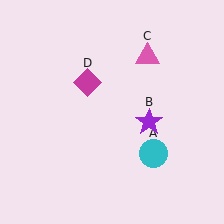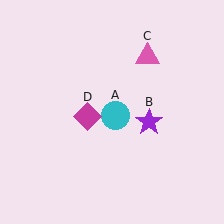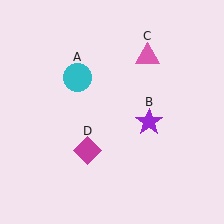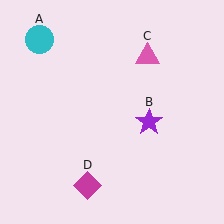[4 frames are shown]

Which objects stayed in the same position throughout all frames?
Purple star (object B) and pink triangle (object C) remained stationary.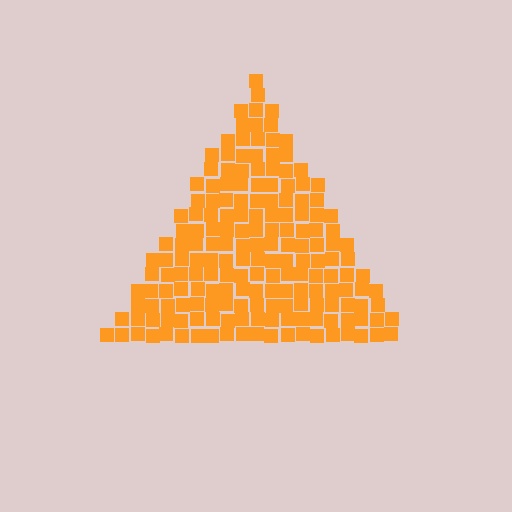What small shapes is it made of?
It is made of small squares.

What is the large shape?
The large shape is a triangle.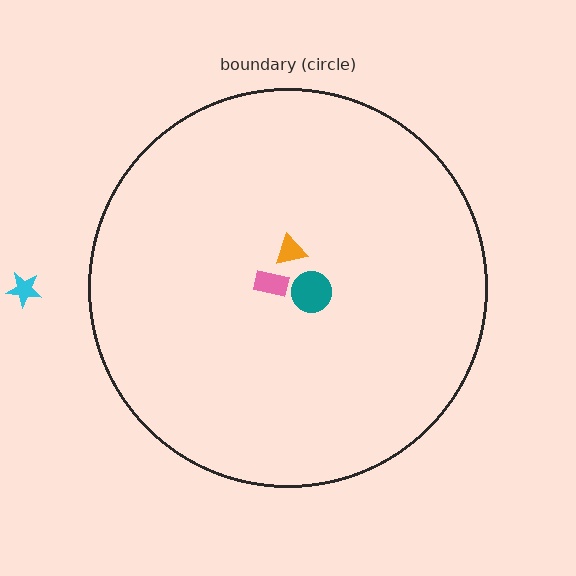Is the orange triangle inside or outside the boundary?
Inside.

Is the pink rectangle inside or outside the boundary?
Inside.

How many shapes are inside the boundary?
3 inside, 1 outside.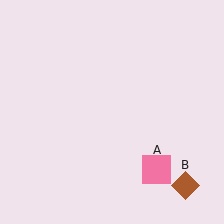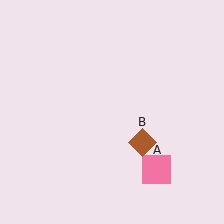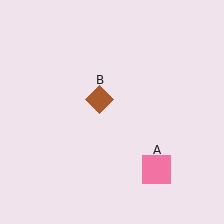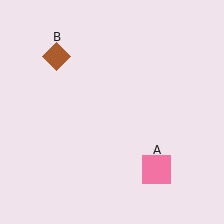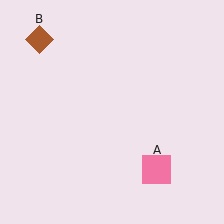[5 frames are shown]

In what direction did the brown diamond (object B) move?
The brown diamond (object B) moved up and to the left.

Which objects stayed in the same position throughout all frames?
Pink square (object A) remained stationary.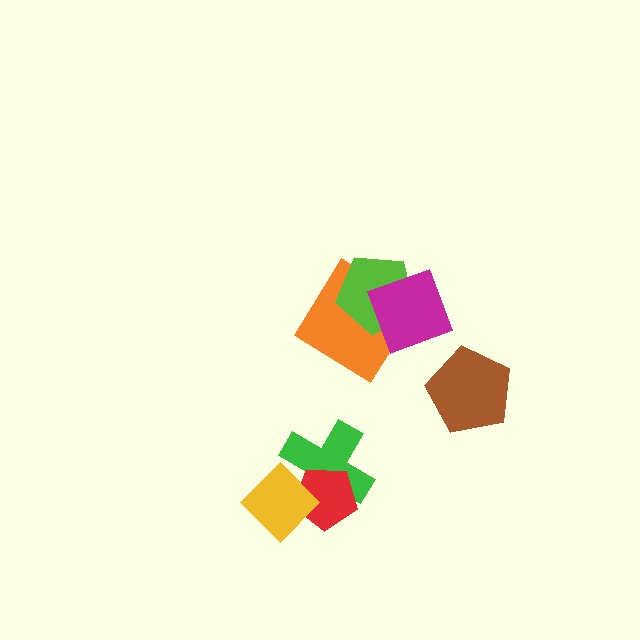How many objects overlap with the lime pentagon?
2 objects overlap with the lime pentagon.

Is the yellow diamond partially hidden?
No, no other shape covers it.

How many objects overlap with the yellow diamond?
2 objects overlap with the yellow diamond.